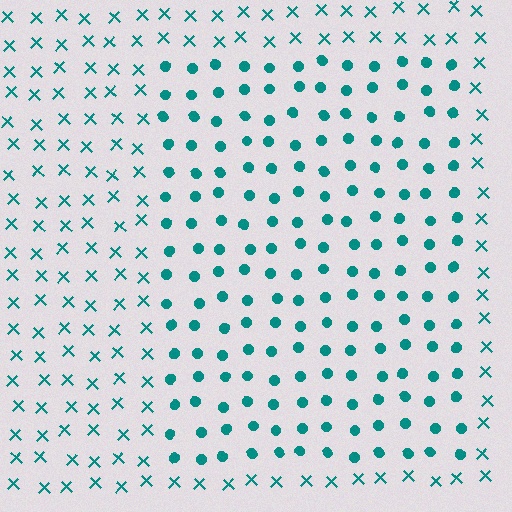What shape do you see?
I see a rectangle.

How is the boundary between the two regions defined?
The boundary is defined by a change in element shape: circles inside vs. X marks outside. All elements share the same color and spacing.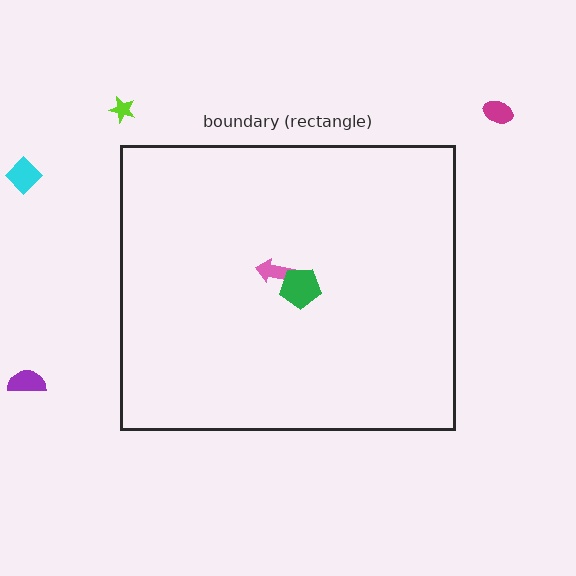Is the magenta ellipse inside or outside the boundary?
Outside.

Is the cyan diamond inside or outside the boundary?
Outside.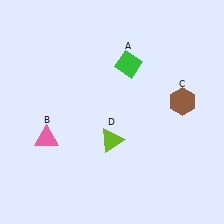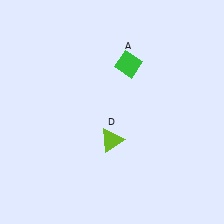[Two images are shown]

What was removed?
The pink triangle (B), the brown hexagon (C) were removed in Image 2.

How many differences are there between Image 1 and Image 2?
There are 2 differences between the two images.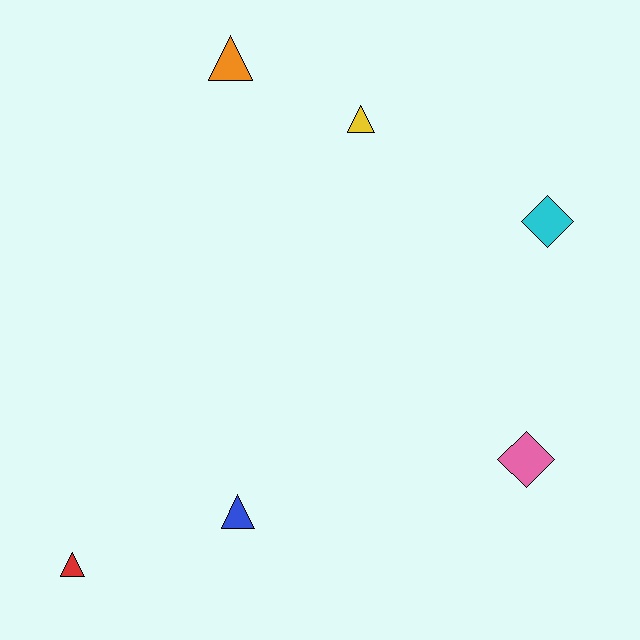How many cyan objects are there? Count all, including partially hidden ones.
There is 1 cyan object.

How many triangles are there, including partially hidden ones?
There are 4 triangles.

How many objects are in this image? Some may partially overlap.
There are 6 objects.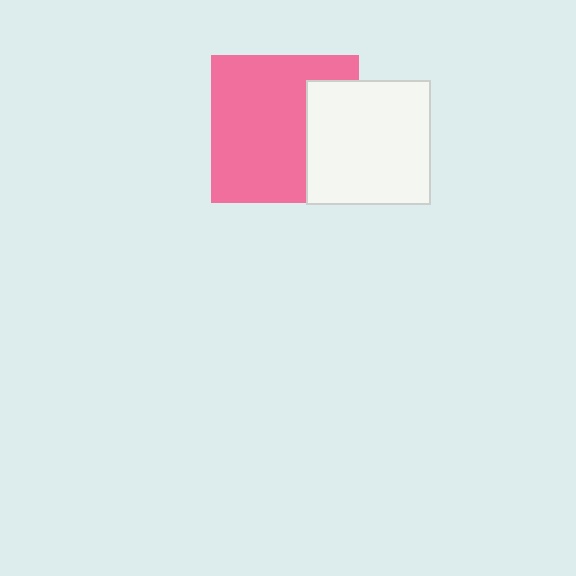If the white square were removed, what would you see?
You would see the complete pink square.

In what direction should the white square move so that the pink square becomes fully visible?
The white square should move right. That is the shortest direction to clear the overlap and leave the pink square fully visible.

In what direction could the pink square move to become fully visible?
The pink square could move left. That would shift it out from behind the white square entirely.